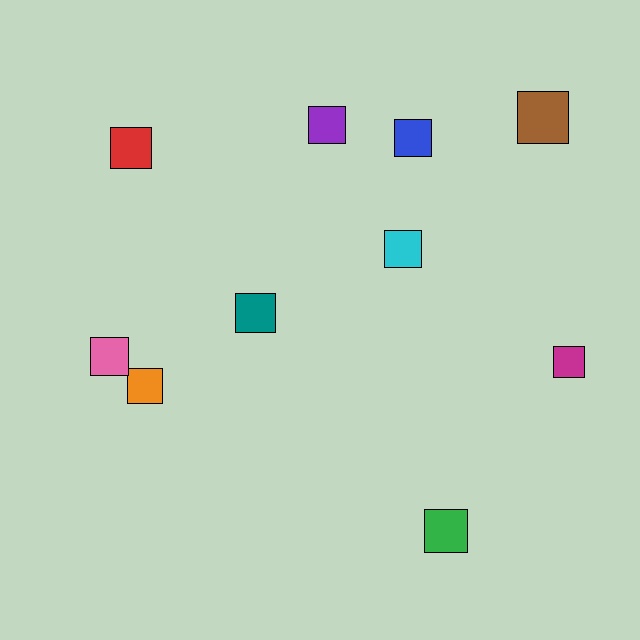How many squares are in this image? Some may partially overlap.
There are 10 squares.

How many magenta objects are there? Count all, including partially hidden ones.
There is 1 magenta object.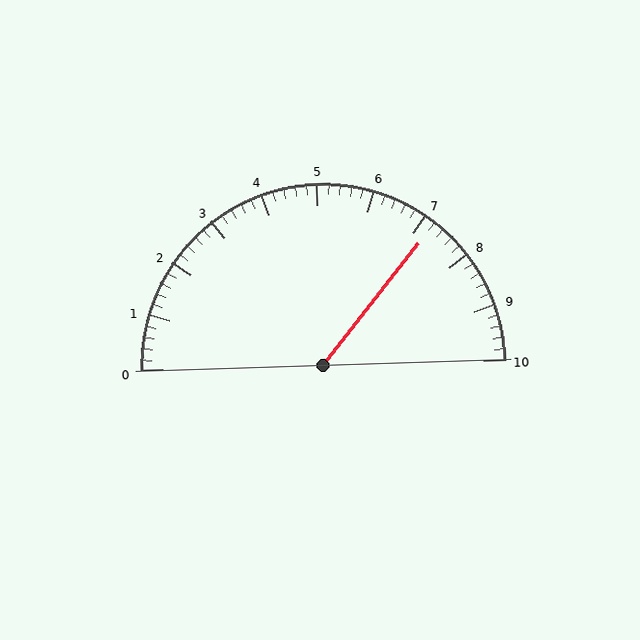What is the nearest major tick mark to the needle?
The nearest major tick mark is 7.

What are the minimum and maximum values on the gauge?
The gauge ranges from 0 to 10.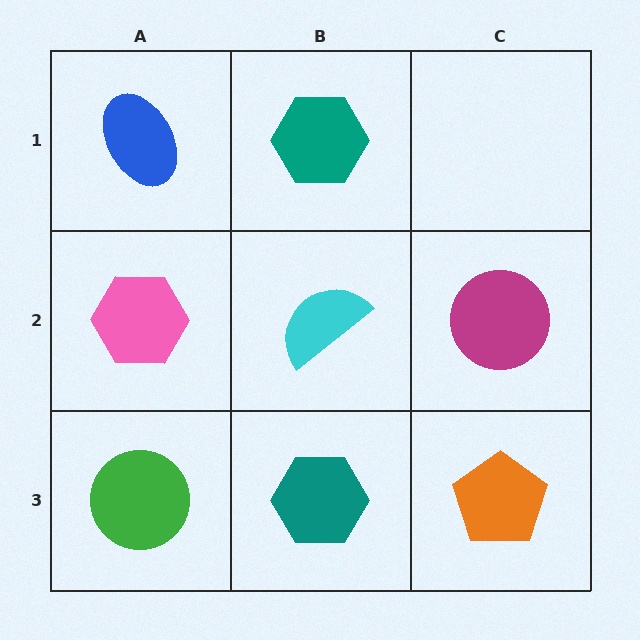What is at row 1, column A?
A blue ellipse.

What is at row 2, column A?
A pink hexagon.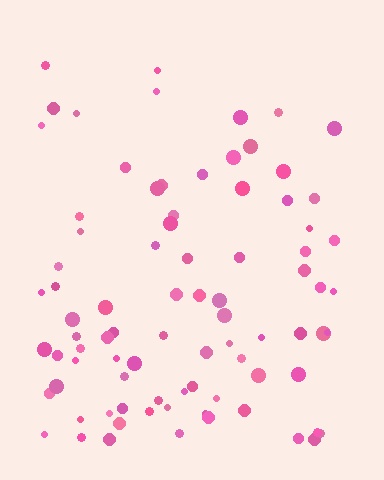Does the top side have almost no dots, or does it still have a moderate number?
Still a moderate number, just noticeably fewer than the bottom.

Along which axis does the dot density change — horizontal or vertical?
Vertical.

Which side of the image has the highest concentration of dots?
The bottom.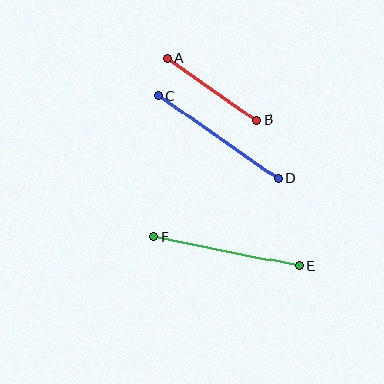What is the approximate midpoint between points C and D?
The midpoint is at approximately (218, 137) pixels.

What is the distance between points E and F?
The distance is approximately 148 pixels.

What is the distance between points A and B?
The distance is approximately 108 pixels.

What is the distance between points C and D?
The distance is approximately 145 pixels.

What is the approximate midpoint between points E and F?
The midpoint is at approximately (227, 252) pixels.